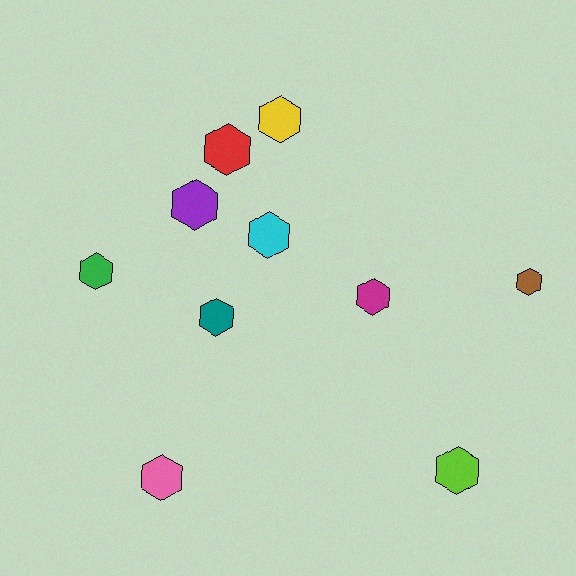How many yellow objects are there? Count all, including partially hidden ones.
There is 1 yellow object.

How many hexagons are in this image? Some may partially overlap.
There are 10 hexagons.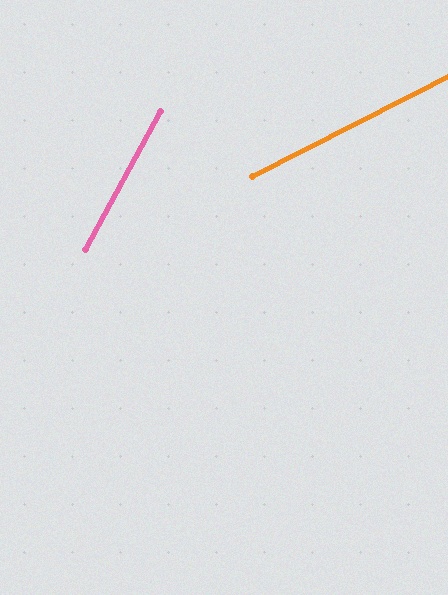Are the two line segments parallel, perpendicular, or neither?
Neither parallel nor perpendicular — they differ by about 34°.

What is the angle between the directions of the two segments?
Approximately 34 degrees.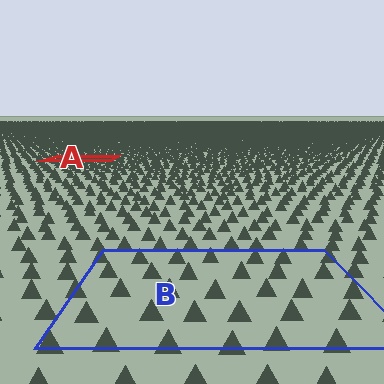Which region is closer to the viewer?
Region B is closer. The texture elements there are larger and more spread out.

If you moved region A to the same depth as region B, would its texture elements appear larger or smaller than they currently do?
They would appear larger. At a closer depth, the same texture elements are projected at a bigger on-screen size.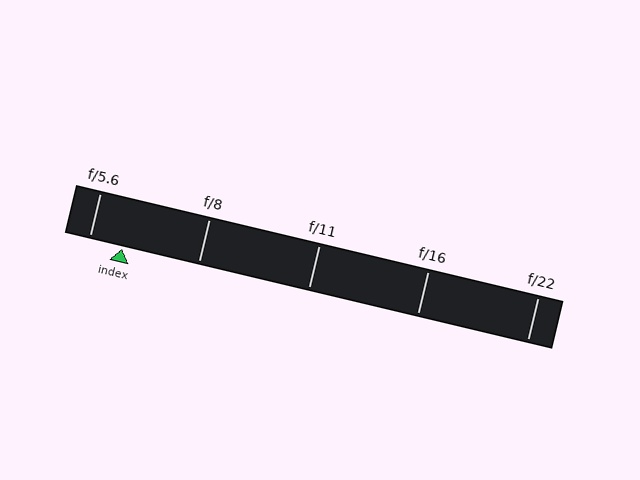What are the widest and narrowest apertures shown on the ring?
The widest aperture shown is f/5.6 and the narrowest is f/22.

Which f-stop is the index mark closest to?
The index mark is closest to f/5.6.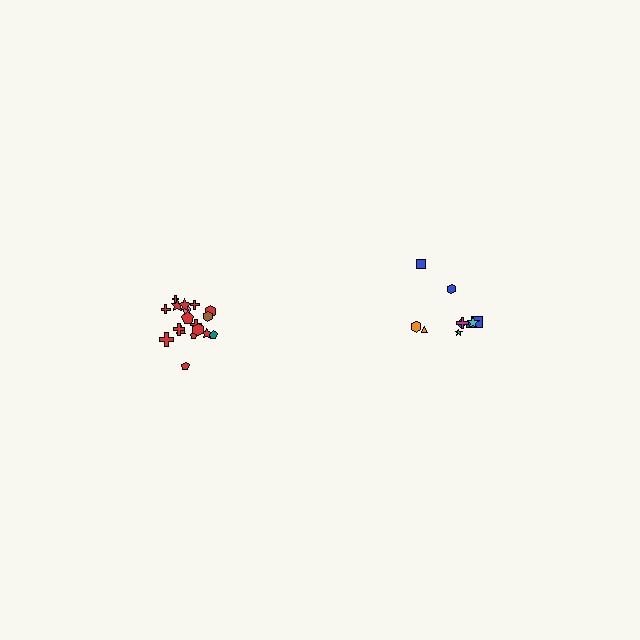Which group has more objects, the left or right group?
The left group.